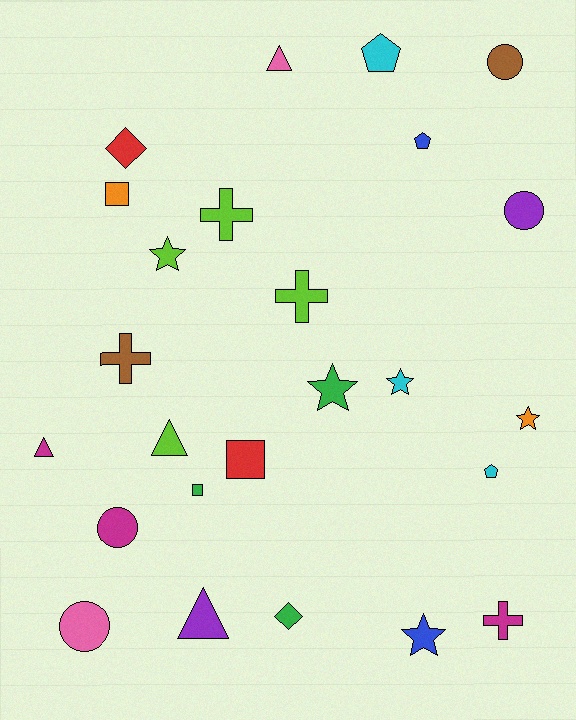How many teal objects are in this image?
There are no teal objects.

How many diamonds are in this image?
There are 2 diamonds.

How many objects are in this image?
There are 25 objects.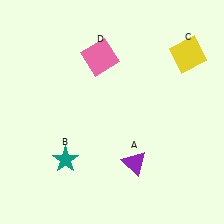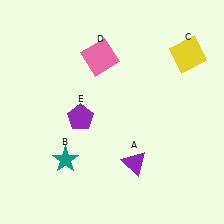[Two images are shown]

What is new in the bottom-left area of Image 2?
A purple pentagon (E) was added in the bottom-left area of Image 2.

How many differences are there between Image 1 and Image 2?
There is 1 difference between the two images.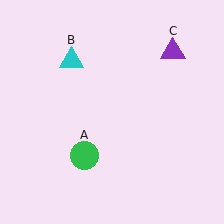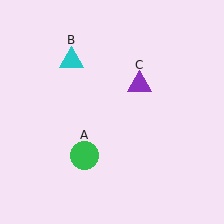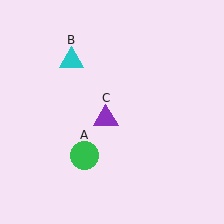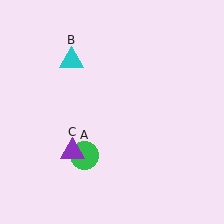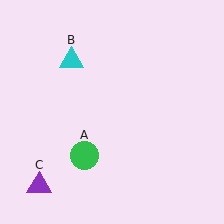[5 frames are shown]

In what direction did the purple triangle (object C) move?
The purple triangle (object C) moved down and to the left.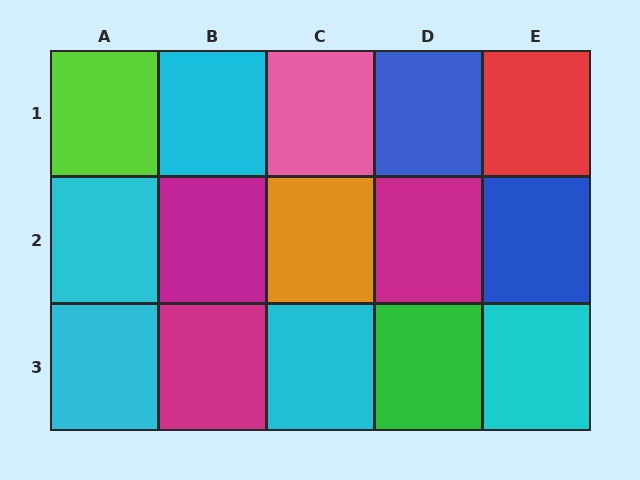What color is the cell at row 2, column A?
Cyan.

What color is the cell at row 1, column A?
Lime.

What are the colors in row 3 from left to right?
Cyan, magenta, cyan, green, cyan.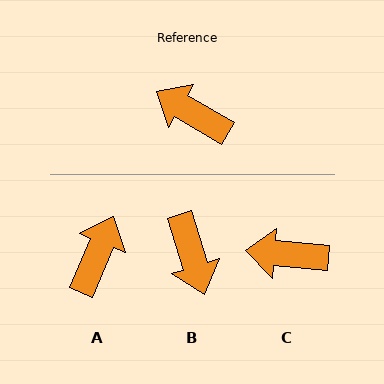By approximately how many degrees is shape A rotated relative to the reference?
Approximately 83 degrees clockwise.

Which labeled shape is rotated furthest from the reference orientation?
B, about 138 degrees away.